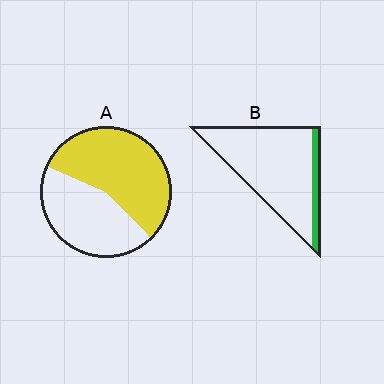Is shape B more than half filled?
No.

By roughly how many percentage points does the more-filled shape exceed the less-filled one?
By roughly 45 percentage points (A over B).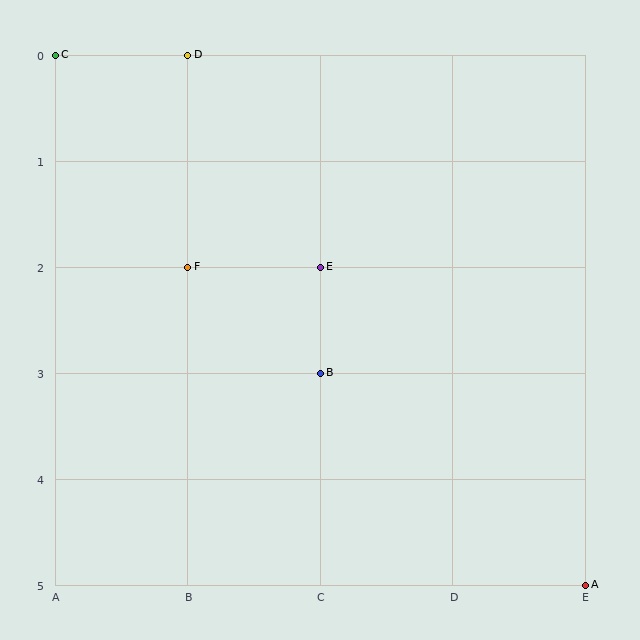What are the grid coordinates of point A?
Point A is at grid coordinates (E, 5).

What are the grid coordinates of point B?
Point B is at grid coordinates (C, 3).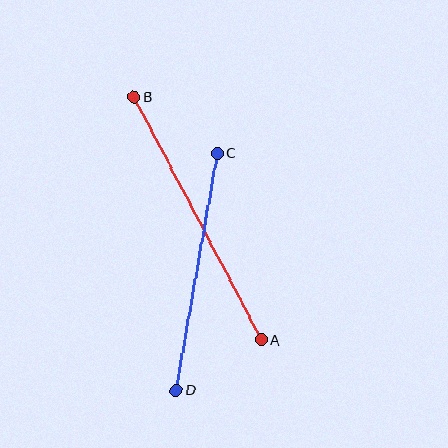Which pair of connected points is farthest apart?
Points A and B are farthest apart.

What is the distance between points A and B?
The distance is approximately 274 pixels.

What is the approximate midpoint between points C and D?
The midpoint is at approximately (197, 272) pixels.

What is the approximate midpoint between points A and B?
The midpoint is at approximately (198, 218) pixels.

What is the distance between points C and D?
The distance is approximately 241 pixels.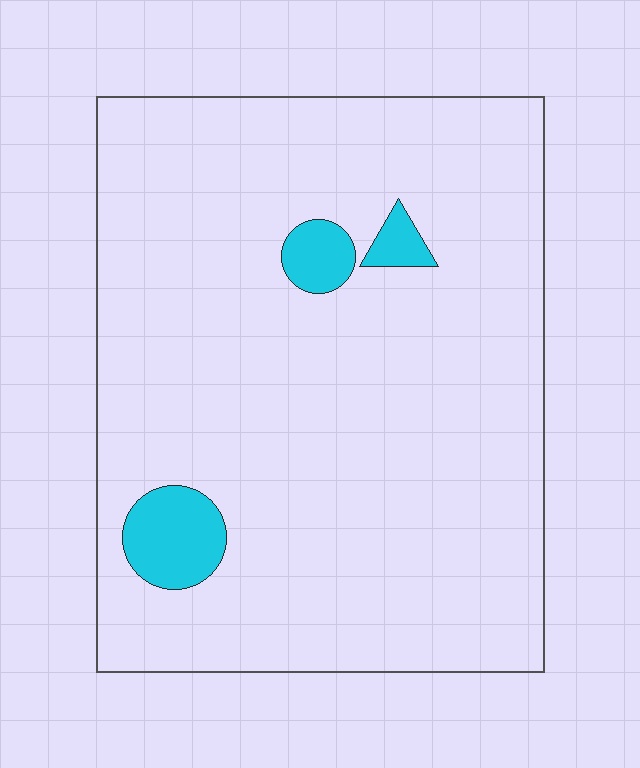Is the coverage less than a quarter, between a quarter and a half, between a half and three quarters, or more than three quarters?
Less than a quarter.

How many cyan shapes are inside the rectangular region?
3.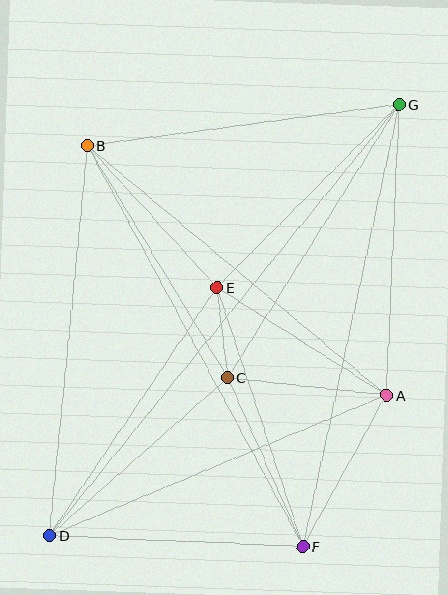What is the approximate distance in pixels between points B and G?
The distance between B and G is approximately 314 pixels.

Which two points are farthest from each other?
Points D and G are farthest from each other.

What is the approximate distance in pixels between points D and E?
The distance between D and E is approximately 299 pixels.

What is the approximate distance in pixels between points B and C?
The distance between B and C is approximately 271 pixels.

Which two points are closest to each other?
Points C and E are closest to each other.